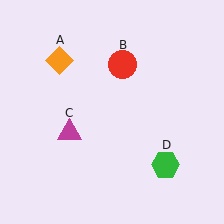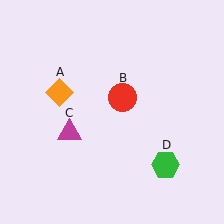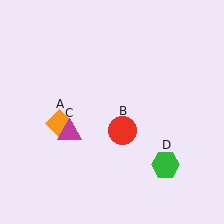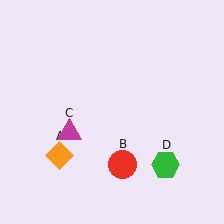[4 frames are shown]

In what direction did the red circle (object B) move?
The red circle (object B) moved down.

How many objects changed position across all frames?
2 objects changed position: orange diamond (object A), red circle (object B).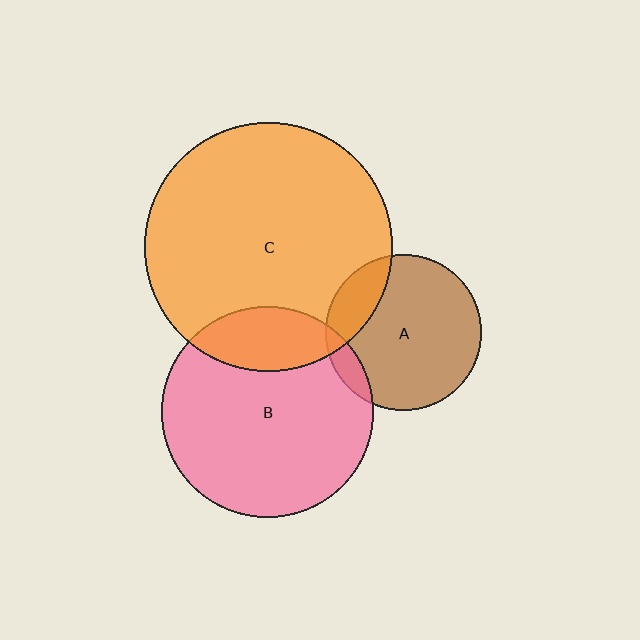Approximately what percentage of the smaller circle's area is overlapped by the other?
Approximately 20%.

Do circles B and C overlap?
Yes.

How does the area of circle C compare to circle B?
Approximately 1.4 times.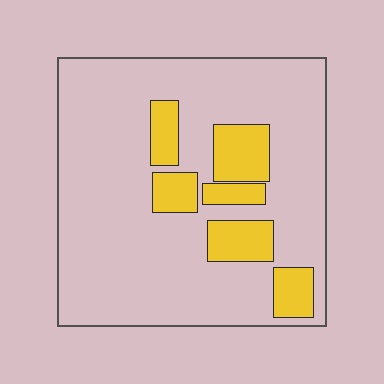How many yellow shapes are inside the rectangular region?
6.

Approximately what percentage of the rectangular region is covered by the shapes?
Approximately 20%.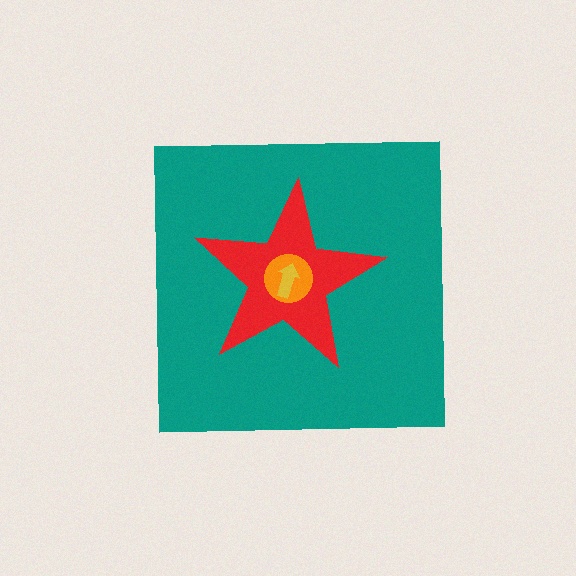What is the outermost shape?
The teal square.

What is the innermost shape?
The yellow arrow.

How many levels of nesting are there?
4.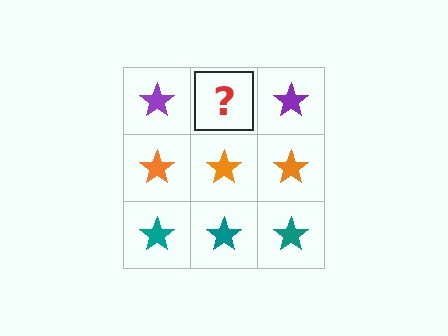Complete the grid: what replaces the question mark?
The question mark should be replaced with a purple star.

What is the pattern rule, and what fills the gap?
The rule is that each row has a consistent color. The gap should be filled with a purple star.